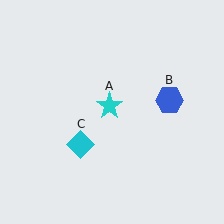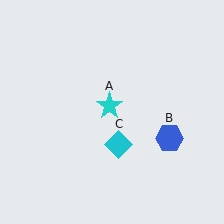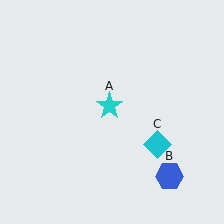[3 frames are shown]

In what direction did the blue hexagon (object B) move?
The blue hexagon (object B) moved down.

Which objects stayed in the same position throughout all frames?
Cyan star (object A) remained stationary.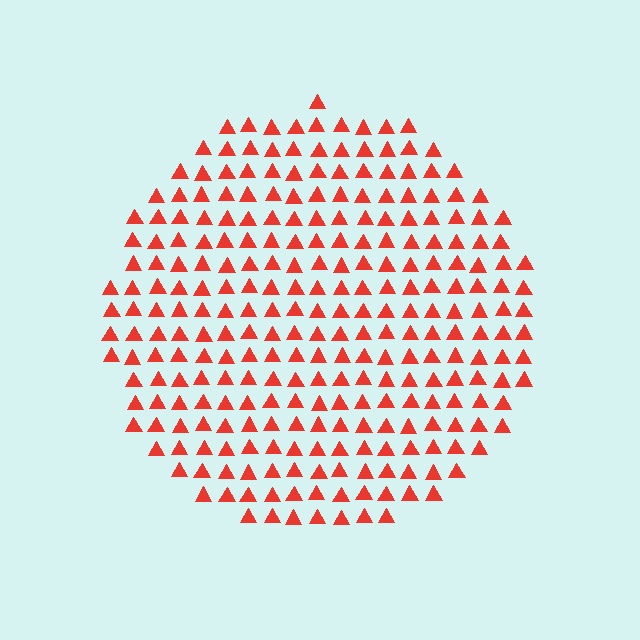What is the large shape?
The large shape is a circle.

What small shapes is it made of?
It is made of small triangles.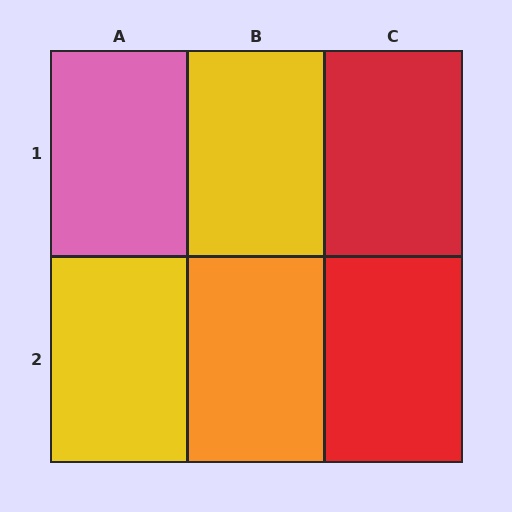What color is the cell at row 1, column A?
Pink.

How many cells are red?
2 cells are red.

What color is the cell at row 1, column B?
Yellow.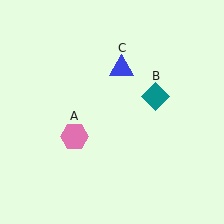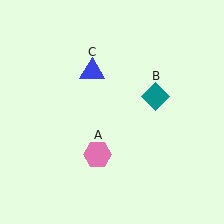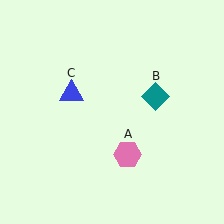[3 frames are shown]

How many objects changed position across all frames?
2 objects changed position: pink hexagon (object A), blue triangle (object C).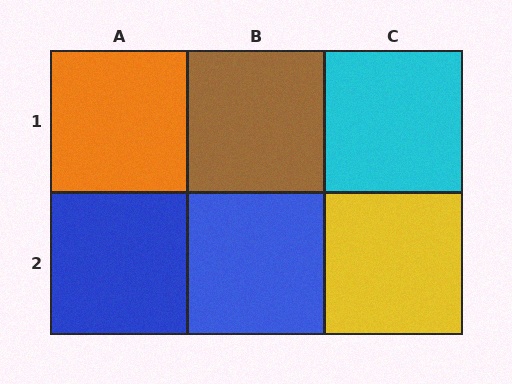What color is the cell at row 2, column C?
Yellow.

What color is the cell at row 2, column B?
Blue.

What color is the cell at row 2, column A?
Blue.